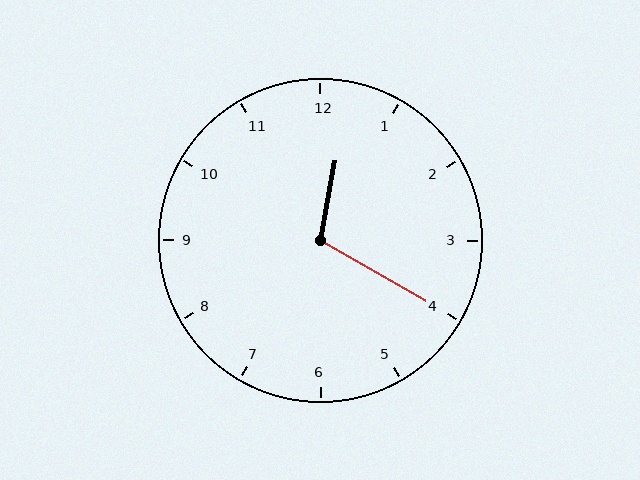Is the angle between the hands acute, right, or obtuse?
It is obtuse.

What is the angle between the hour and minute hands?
Approximately 110 degrees.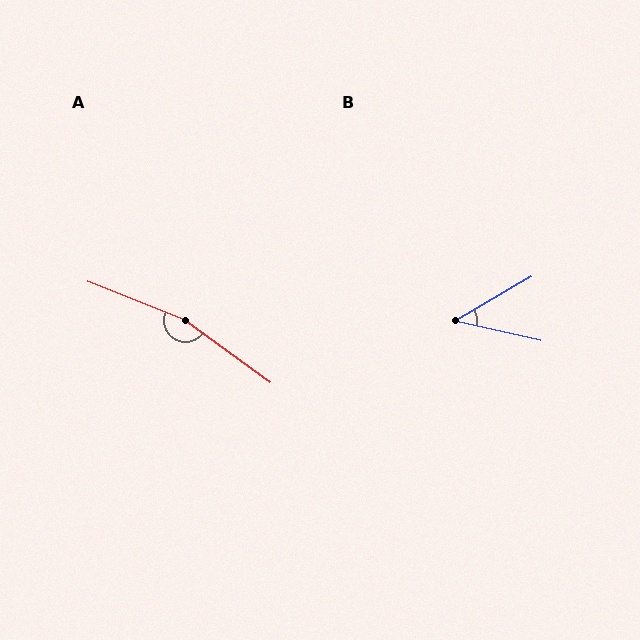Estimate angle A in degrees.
Approximately 165 degrees.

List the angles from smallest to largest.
B (43°), A (165°).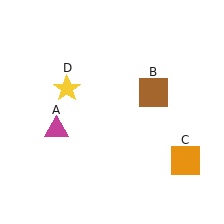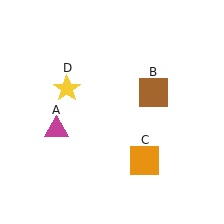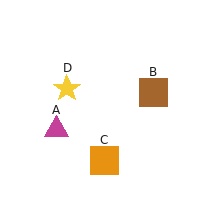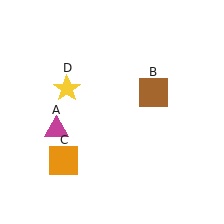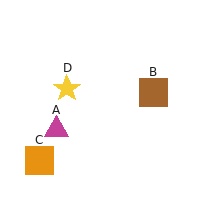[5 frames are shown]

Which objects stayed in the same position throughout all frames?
Magenta triangle (object A) and brown square (object B) and yellow star (object D) remained stationary.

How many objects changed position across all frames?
1 object changed position: orange square (object C).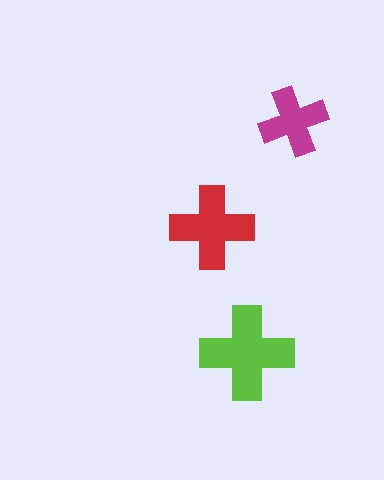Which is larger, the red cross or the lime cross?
The lime one.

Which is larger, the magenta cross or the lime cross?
The lime one.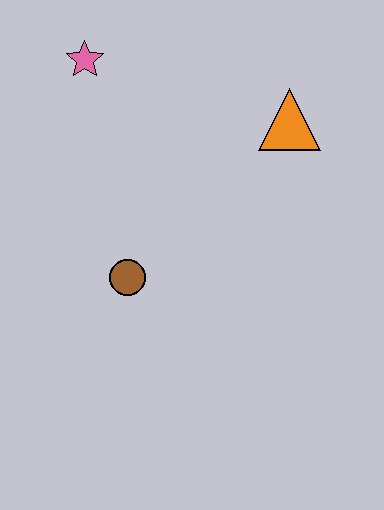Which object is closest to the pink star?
The orange triangle is closest to the pink star.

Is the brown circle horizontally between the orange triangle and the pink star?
Yes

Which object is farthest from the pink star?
The brown circle is farthest from the pink star.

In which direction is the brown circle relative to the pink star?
The brown circle is below the pink star.